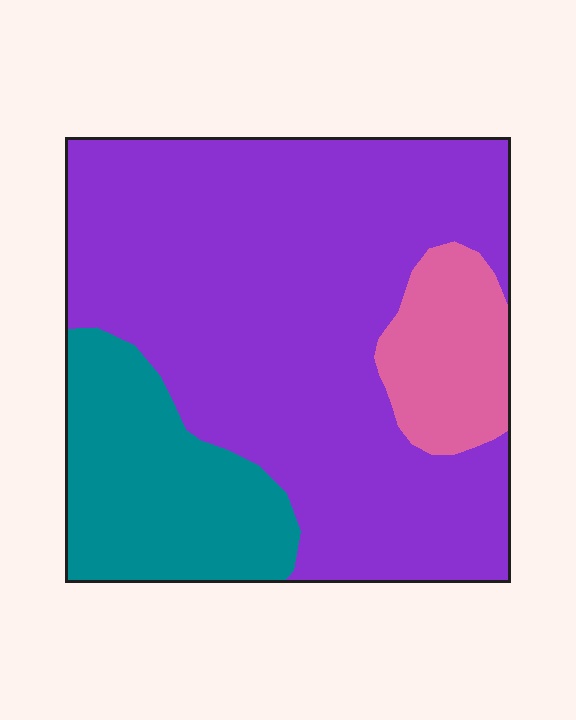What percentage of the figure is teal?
Teal takes up about one fifth (1/5) of the figure.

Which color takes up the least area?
Pink, at roughly 10%.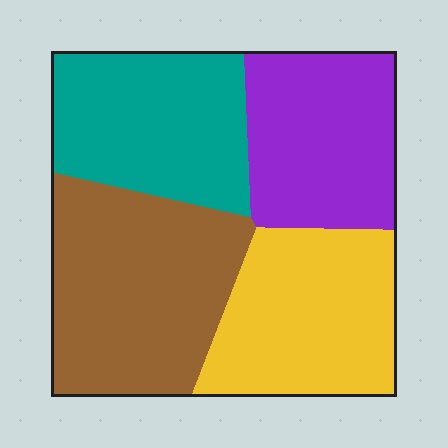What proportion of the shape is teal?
Teal covers 24% of the shape.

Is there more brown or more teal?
Brown.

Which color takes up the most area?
Brown, at roughly 30%.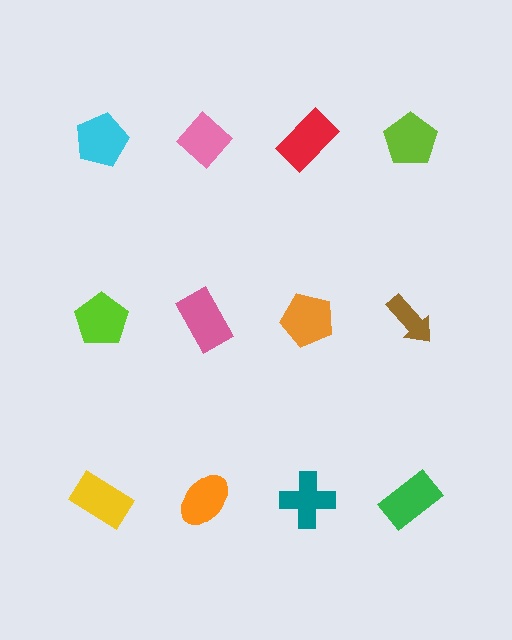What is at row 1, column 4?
A lime pentagon.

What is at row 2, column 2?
A pink rectangle.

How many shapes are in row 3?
4 shapes.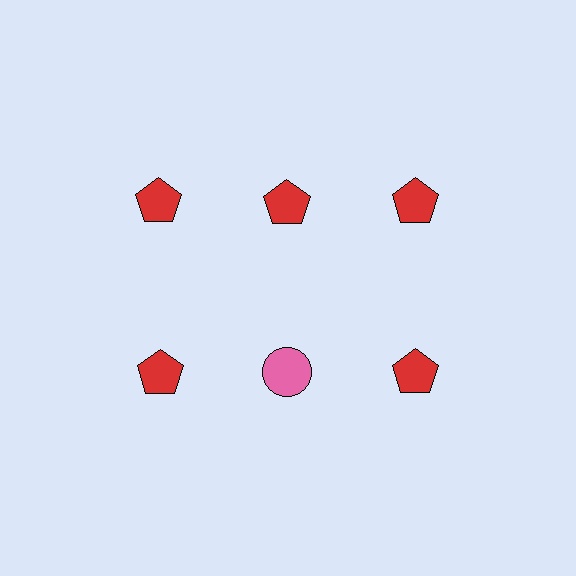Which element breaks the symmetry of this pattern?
The pink circle in the second row, second from left column breaks the symmetry. All other shapes are red pentagons.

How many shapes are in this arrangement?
There are 6 shapes arranged in a grid pattern.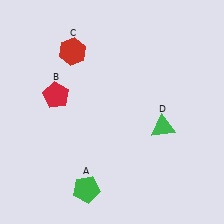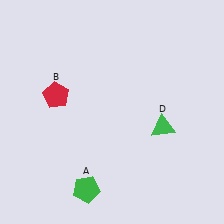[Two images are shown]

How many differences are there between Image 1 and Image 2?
There is 1 difference between the two images.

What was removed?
The red hexagon (C) was removed in Image 2.